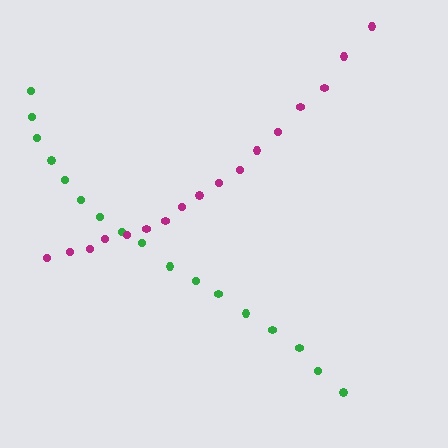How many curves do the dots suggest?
There are 2 distinct paths.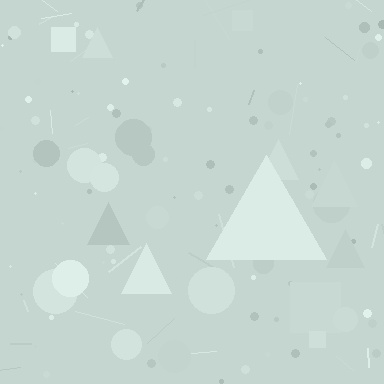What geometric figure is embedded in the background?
A triangle is embedded in the background.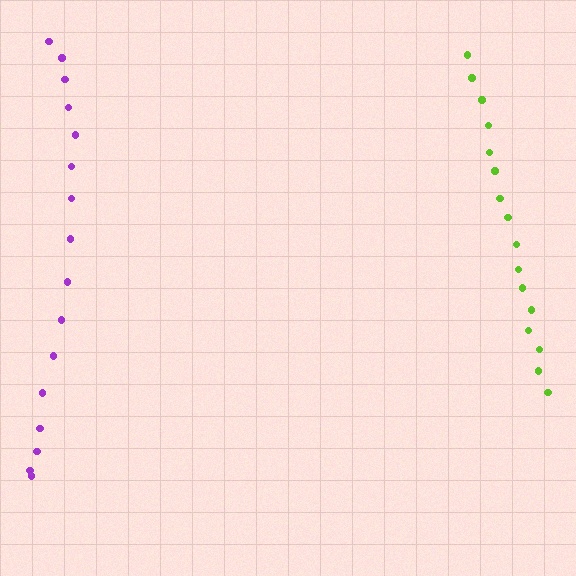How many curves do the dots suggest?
There are 2 distinct paths.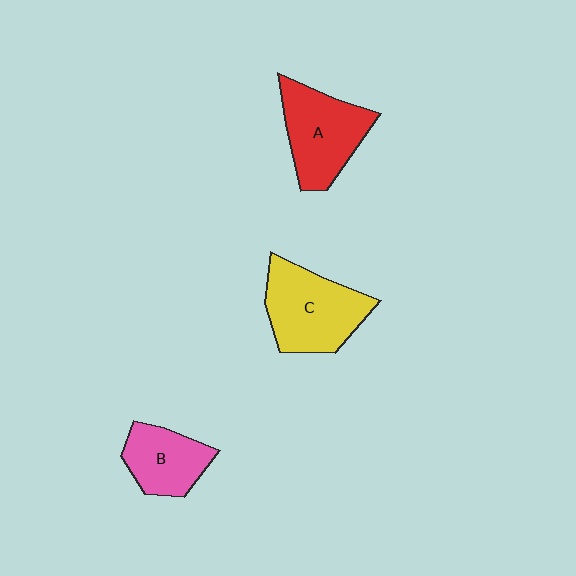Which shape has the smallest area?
Shape B (pink).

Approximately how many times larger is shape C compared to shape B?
Approximately 1.5 times.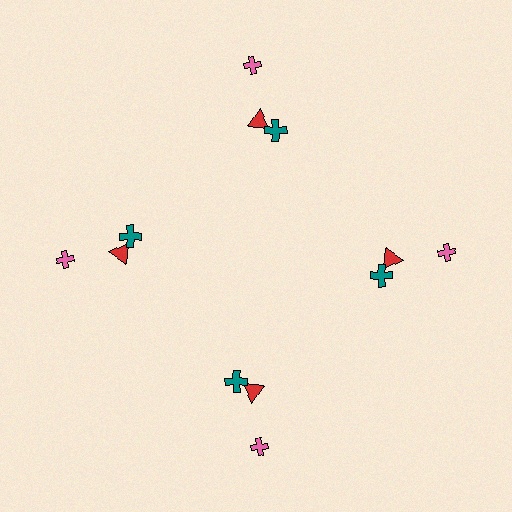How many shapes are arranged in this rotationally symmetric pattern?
There are 12 shapes, arranged in 4 groups of 3.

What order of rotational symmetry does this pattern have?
This pattern has 4-fold rotational symmetry.